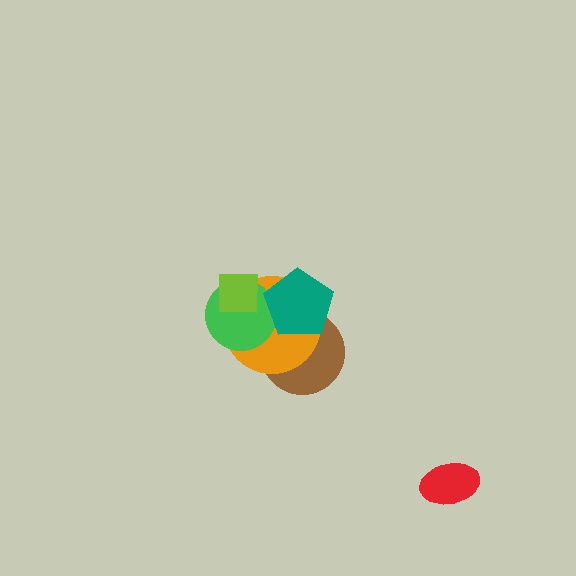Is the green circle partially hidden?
Yes, it is partially covered by another shape.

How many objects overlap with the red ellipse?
0 objects overlap with the red ellipse.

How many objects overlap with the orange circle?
4 objects overlap with the orange circle.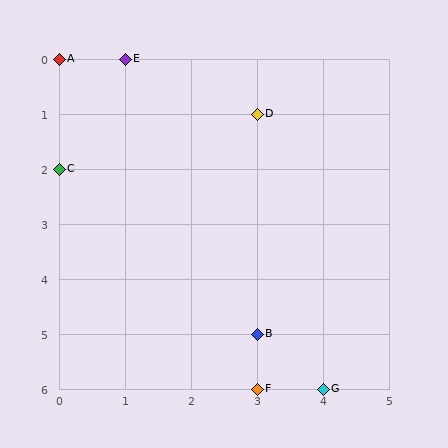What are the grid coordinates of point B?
Point B is at grid coordinates (3, 5).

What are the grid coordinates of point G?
Point G is at grid coordinates (4, 6).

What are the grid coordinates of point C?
Point C is at grid coordinates (0, 2).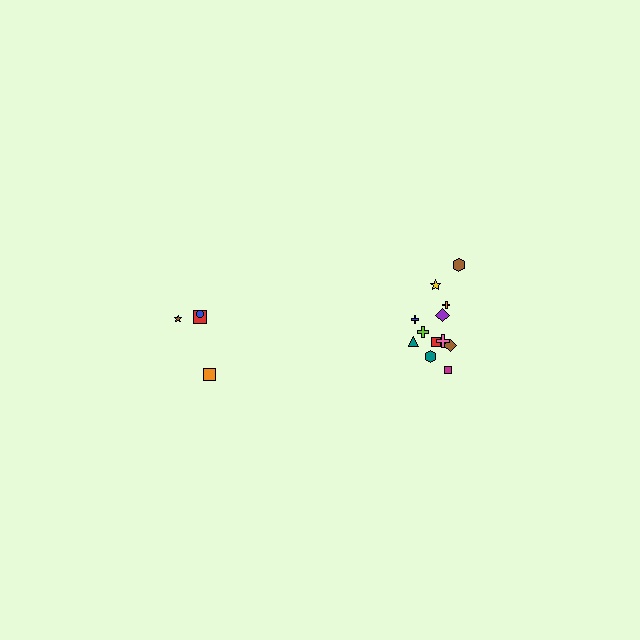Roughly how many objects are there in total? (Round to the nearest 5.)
Roughly 15 objects in total.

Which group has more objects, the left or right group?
The right group.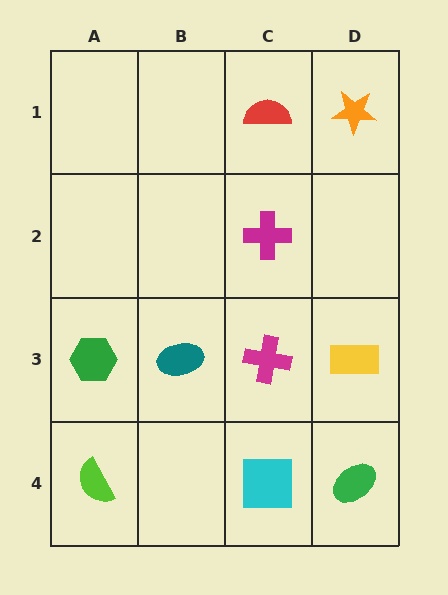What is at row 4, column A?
A lime semicircle.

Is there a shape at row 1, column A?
No, that cell is empty.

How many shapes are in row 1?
2 shapes.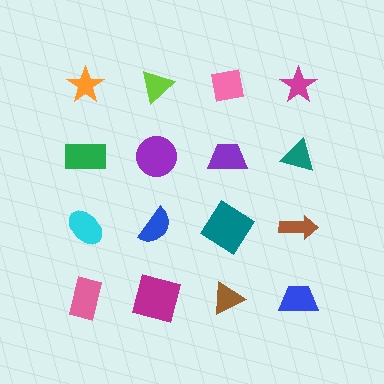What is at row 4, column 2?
A magenta square.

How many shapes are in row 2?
4 shapes.